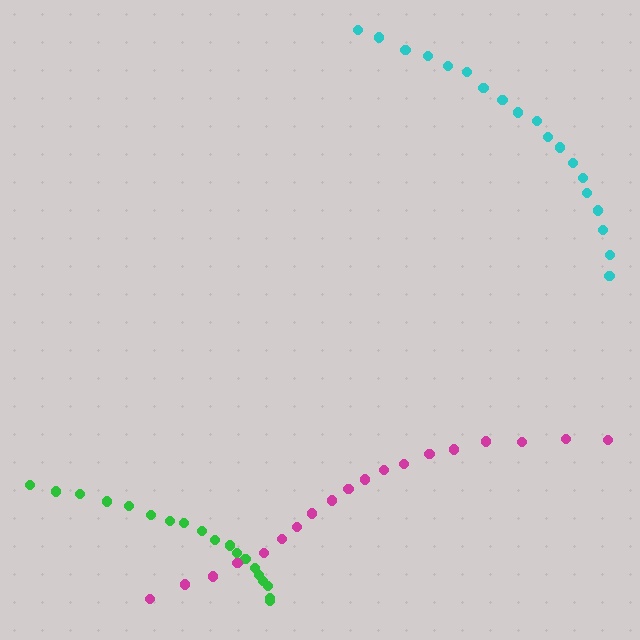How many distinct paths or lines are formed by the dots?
There are 3 distinct paths.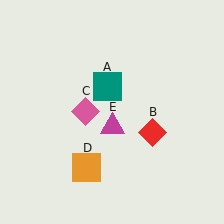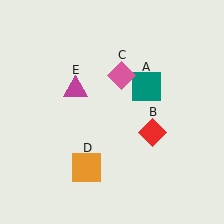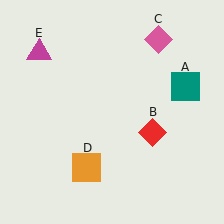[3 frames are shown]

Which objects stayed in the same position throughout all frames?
Red diamond (object B) and orange square (object D) remained stationary.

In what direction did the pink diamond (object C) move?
The pink diamond (object C) moved up and to the right.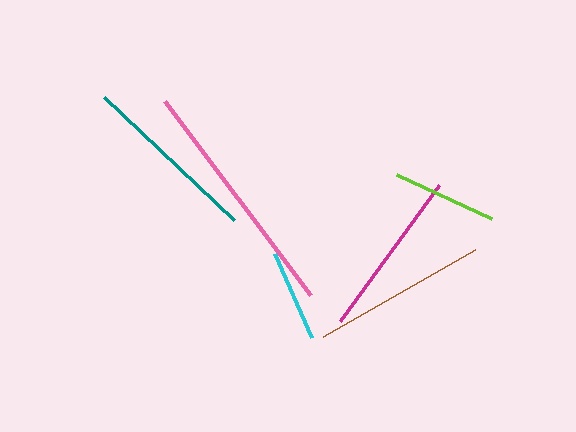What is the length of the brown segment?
The brown segment is approximately 176 pixels long.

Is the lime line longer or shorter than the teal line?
The teal line is longer than the lime line.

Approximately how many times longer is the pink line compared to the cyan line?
The pink line is approximately 2.7 times the length of the cyan line.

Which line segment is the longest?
The pink line is the longest at approximately 243 pixels.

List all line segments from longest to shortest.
From longest to shortest: pink, teal, brown, magenta, lime, cyan.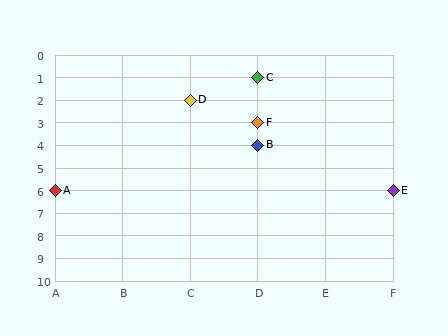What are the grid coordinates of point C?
Point C is at grid coordinates (D, 1).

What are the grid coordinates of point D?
Point D is at grid coordinates (C, 2).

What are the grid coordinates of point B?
Point B is at grid coordinates (D, 4).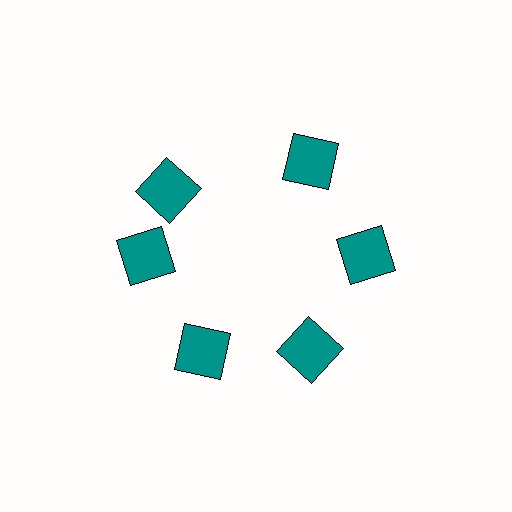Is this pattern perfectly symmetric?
No. The 6 teal squares are arranged in a ring, but one element near the 11 o'clock position is rotated out of alignment along the ring, breaking the 6-fold rotational symmetry.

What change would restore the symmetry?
The symmetry would be restored by rotating it back into even spacing with its neighbors so that all 6 squares sit at equal angles and equal distance from the center.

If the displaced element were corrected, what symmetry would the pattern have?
It would have 6-fold rotational symmetry — the pattern would map onto itself every 60 degrees.